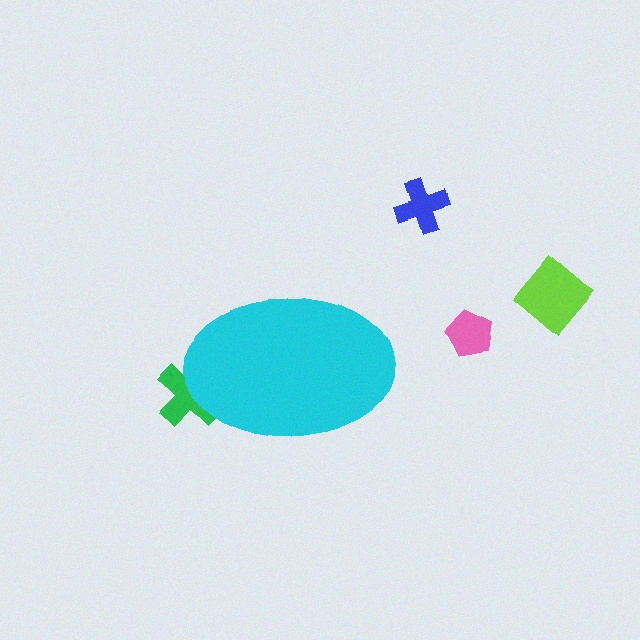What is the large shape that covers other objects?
A cyan ellipse.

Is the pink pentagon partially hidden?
No, the pink pentagon is fully visible.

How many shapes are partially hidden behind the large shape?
1 shape is partially hidden.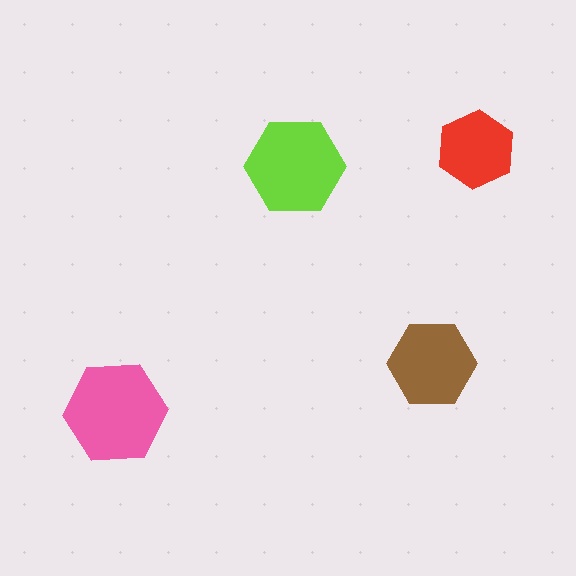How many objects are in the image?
There are 4 objects in the image.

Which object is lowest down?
The pink hexagon is bottommost.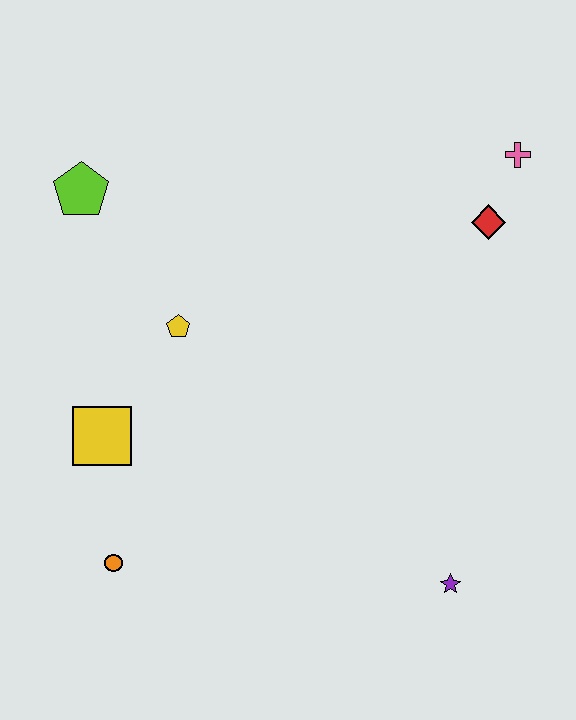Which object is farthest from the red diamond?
The orange circle is farthest from the red diamond.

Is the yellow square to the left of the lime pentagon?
No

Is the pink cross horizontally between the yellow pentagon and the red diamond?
No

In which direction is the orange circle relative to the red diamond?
The orange circle is to the left of the red diamond.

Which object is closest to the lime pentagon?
The yellow pentagon is closest to the lime pentagon.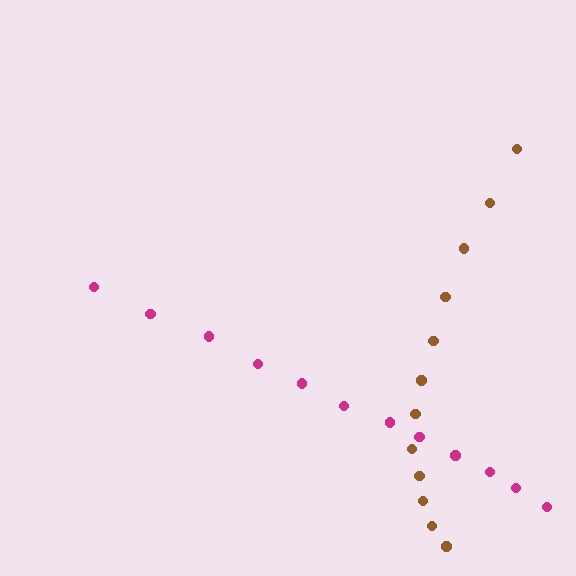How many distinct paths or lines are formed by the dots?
There are 2 distinct paths.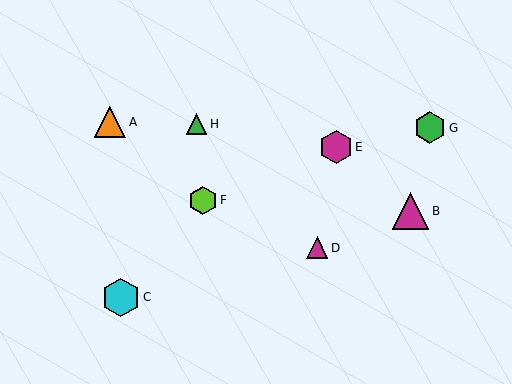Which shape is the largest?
The cyan hexagon (labeled C) is the largest.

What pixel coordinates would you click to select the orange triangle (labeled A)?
Click at (110, 122) to select the orange triangle A.